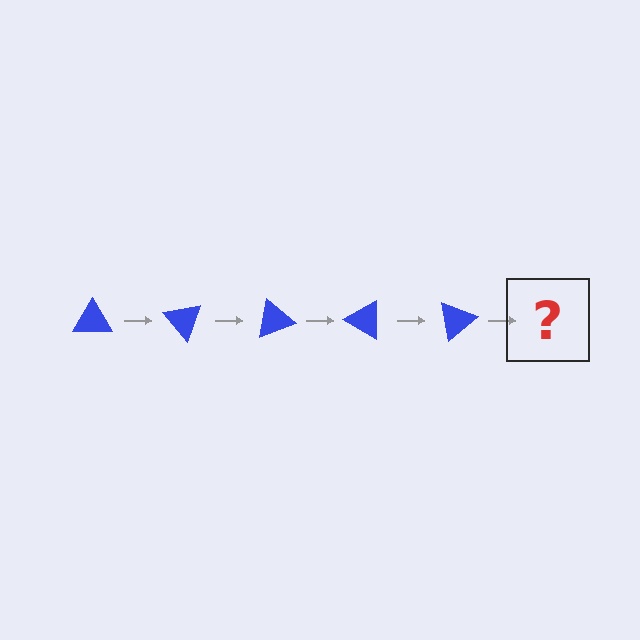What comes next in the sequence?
The next element should be a blue triangle rotated 250 degrees.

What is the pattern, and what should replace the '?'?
The pattern is that the triangle rotates 50 degrees each step. The '?' should be a blue triangle rotated 250 degrees.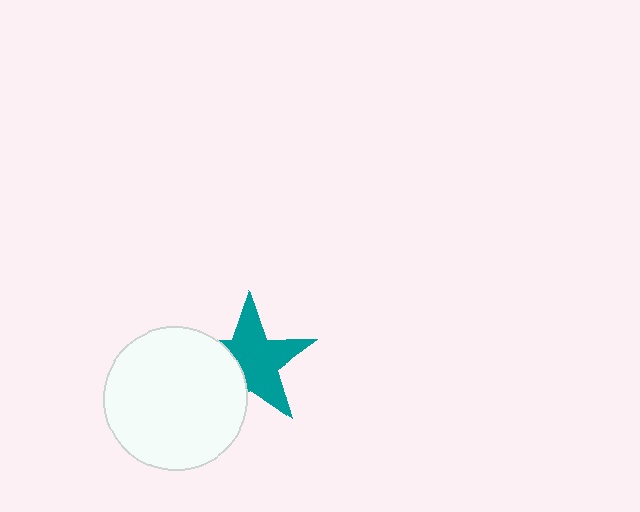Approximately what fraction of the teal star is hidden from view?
Roughly 32% of the teal star is hidden behind the white circle.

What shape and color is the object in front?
The object in front is a white circle.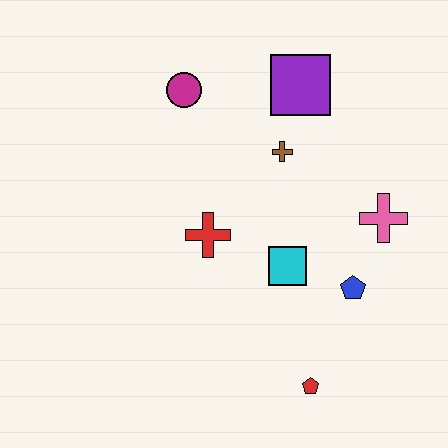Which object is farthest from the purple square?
The red pentagon is farthest from the purple square.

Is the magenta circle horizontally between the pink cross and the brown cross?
No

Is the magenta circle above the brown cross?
Yes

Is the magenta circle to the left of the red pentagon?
Yes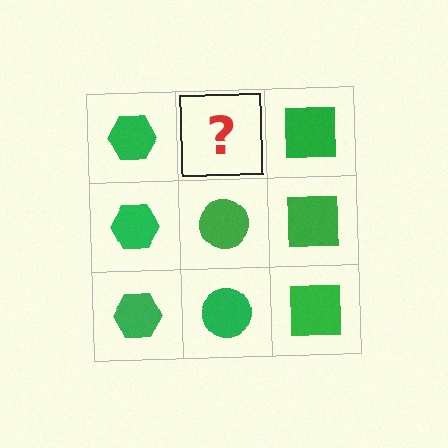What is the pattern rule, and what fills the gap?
The rule is that each column has a consistent shape. The gap should be filled with a green circle.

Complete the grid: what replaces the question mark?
The question mark should be replaced with a green circle.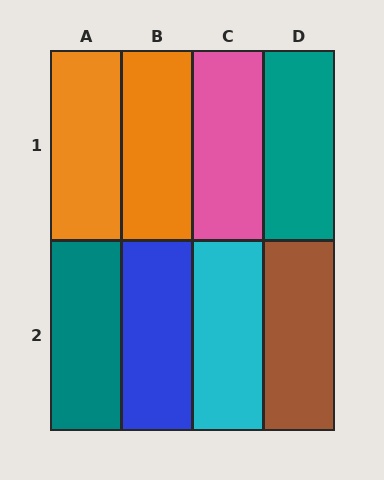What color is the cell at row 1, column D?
Teal.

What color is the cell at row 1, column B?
Orange.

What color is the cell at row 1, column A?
Orange.